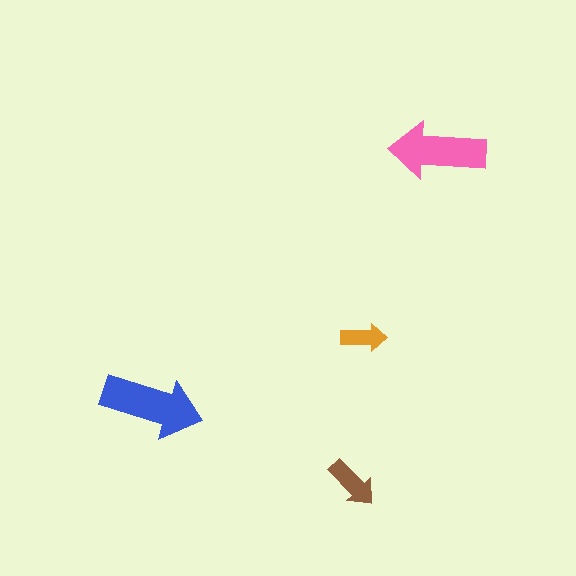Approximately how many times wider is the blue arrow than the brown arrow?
About 2 times wider.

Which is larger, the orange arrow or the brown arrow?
The brown one.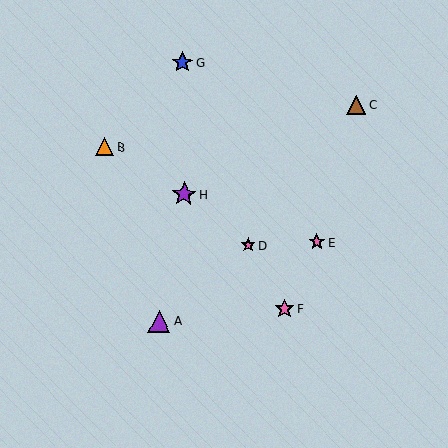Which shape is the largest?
The purple star (labeled H) is the largest.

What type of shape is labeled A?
Shape A is a purple triangle.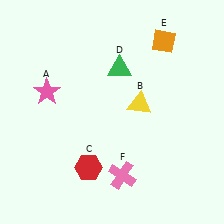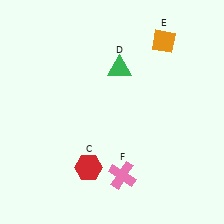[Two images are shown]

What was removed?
The yellow triangle (B), the pink star (A) were removed in Image 2.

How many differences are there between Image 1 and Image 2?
There are 2 differences between the two images.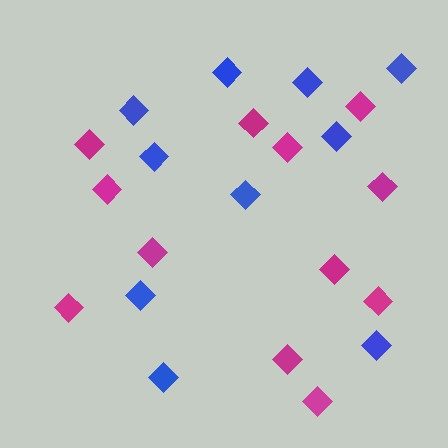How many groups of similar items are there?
There are 2 groups: one group of magenta diamonds (12) and one group of blue diamonds (10).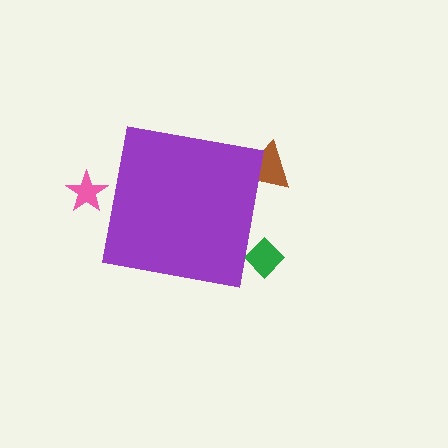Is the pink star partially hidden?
Yes, the pink star is partially hidden behind the purple square.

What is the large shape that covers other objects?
A purple square.